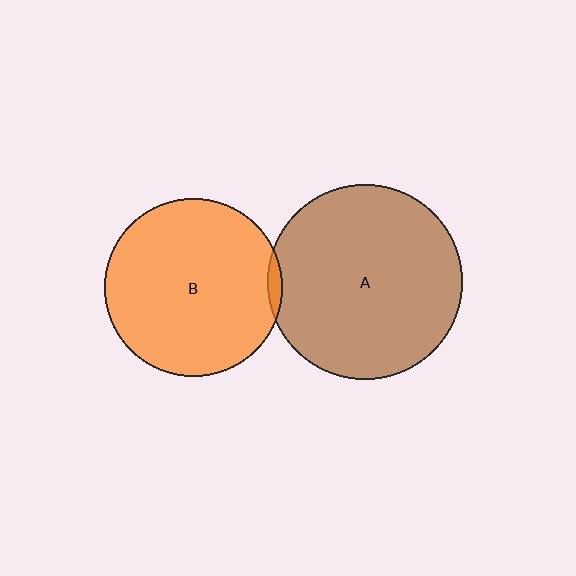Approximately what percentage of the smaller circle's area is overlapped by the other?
Approximately 5%.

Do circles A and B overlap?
Yes.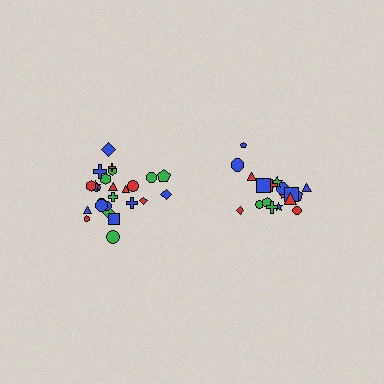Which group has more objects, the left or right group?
The left group.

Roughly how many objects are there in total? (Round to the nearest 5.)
Roughly 45 objects in total.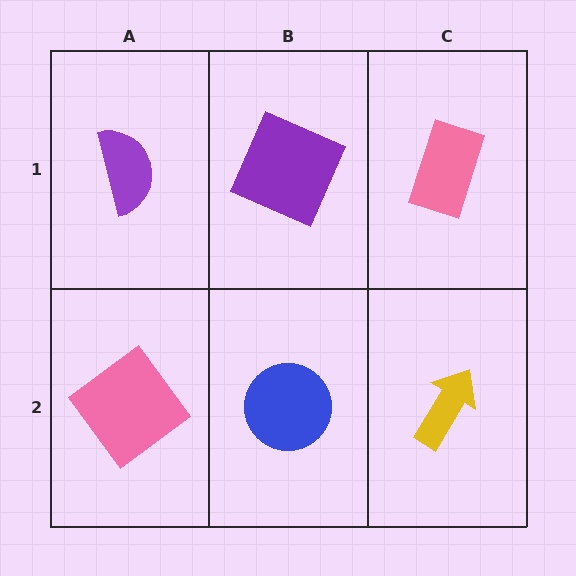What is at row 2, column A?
A pink diamond.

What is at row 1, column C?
A pink rectangle.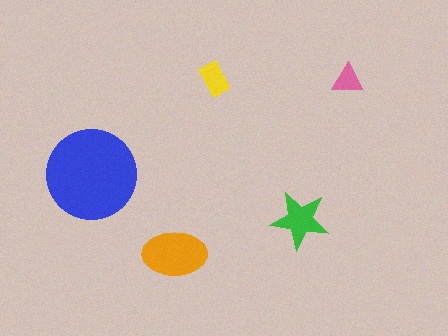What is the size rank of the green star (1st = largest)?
3rd.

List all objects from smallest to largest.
The pink triangle, the yellow rectangle, the green star, the orange ellipse, the blue circle.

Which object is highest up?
The yellow rectangle is topmost.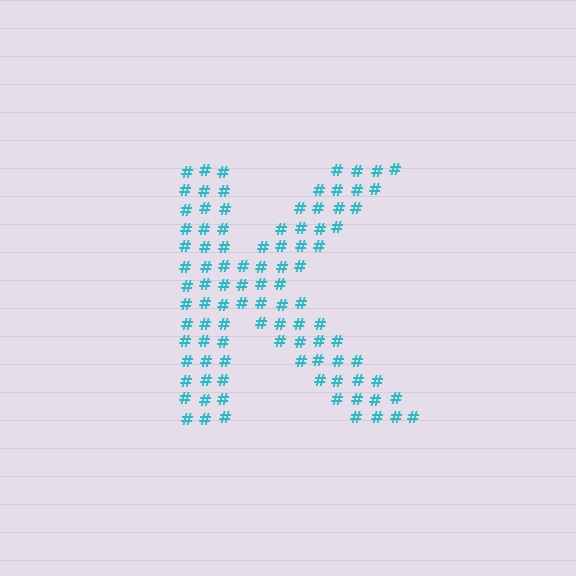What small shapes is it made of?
It is made of small hash symbols.